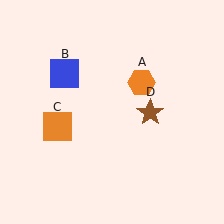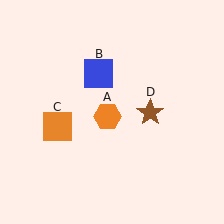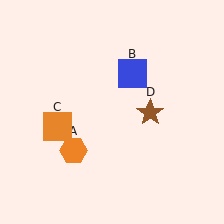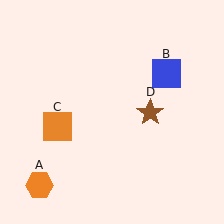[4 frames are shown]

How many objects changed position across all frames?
2 objects changed position: orange hexagon (object A), blue square (object B).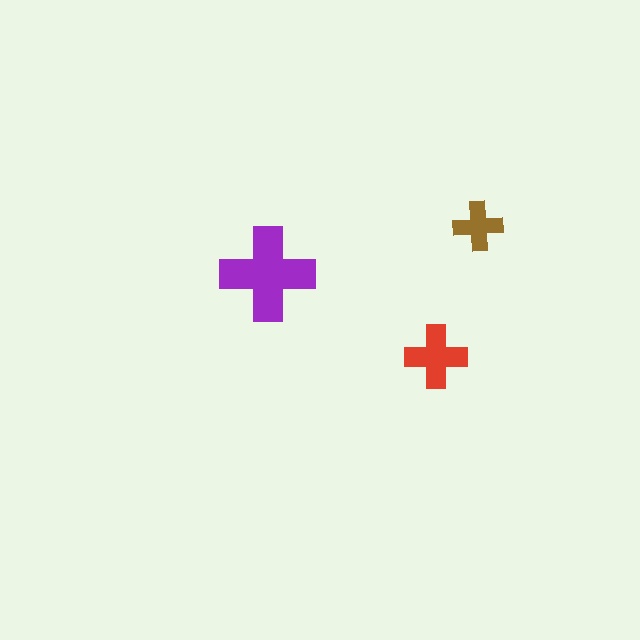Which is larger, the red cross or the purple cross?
The purple one.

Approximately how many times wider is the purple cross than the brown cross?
About 2 times wider.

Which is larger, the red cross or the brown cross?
The red one.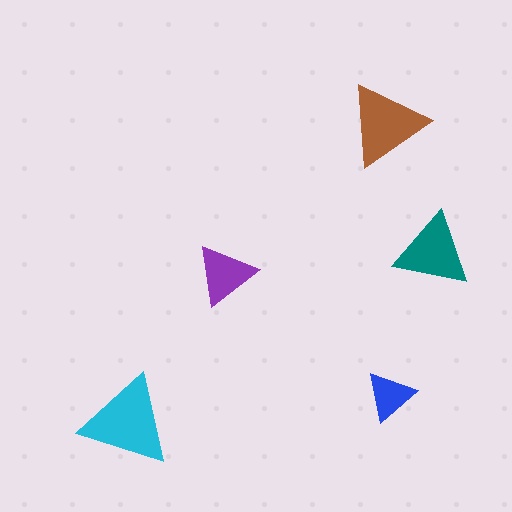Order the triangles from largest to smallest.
the cyan one, the brown one, the teal one, the purple one, the blue one.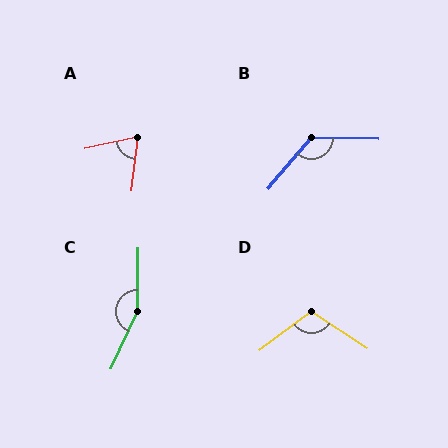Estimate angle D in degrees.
Approximately 110 degrees.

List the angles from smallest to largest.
A (70°), D (110°), B (129°), C (156°).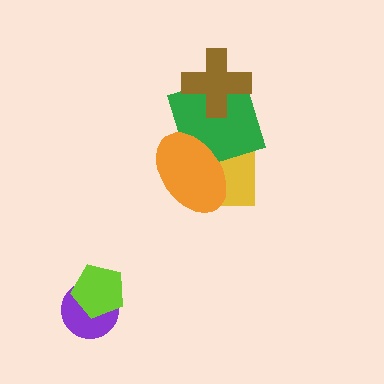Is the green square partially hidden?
Yes, it is partially covered by another shape.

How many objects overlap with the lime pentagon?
1 object overlaps with the lime pentagon.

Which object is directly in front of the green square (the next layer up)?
The orange ellipse is directly in front of the green square.